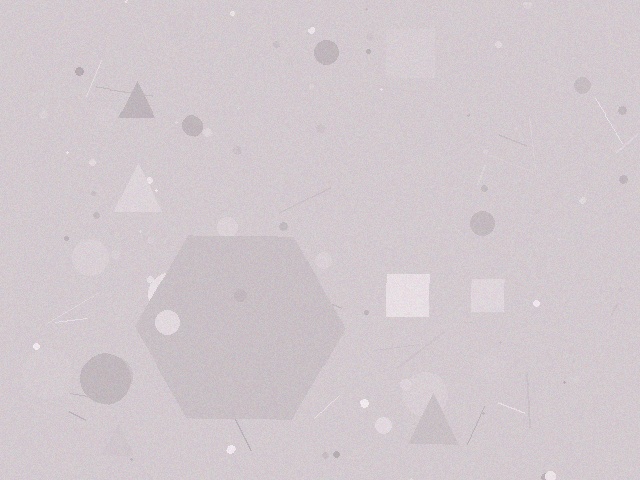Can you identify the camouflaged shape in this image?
The camouflaged shape is a hexagon.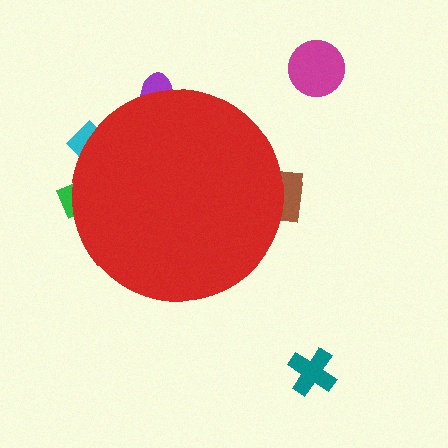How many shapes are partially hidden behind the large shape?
4 shapes are partially hidden.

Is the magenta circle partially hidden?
No, the magenta circle is fully visible.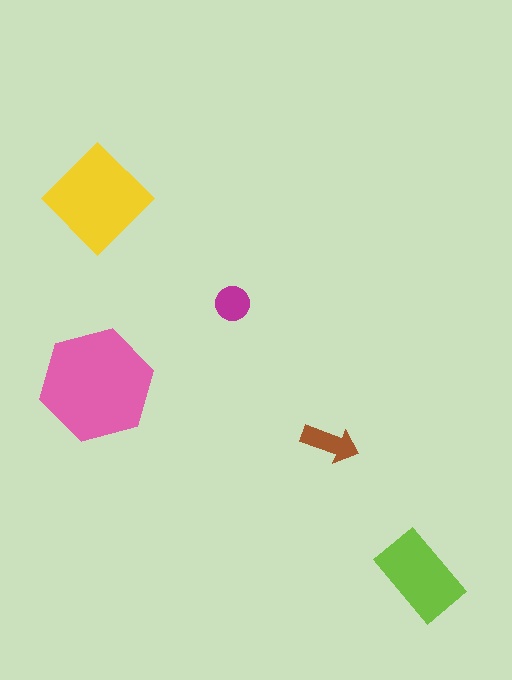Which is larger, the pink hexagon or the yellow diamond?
The pink hexagon.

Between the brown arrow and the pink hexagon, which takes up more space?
The pink hexagon.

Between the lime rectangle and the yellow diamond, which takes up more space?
The yellow diamond.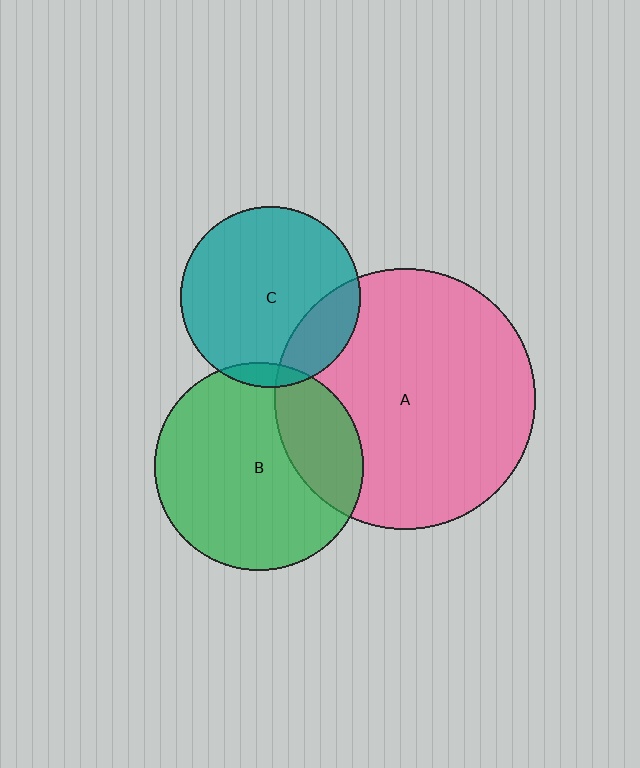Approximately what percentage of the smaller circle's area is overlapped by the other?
Approximately 25%.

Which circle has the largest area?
Circle A (pink).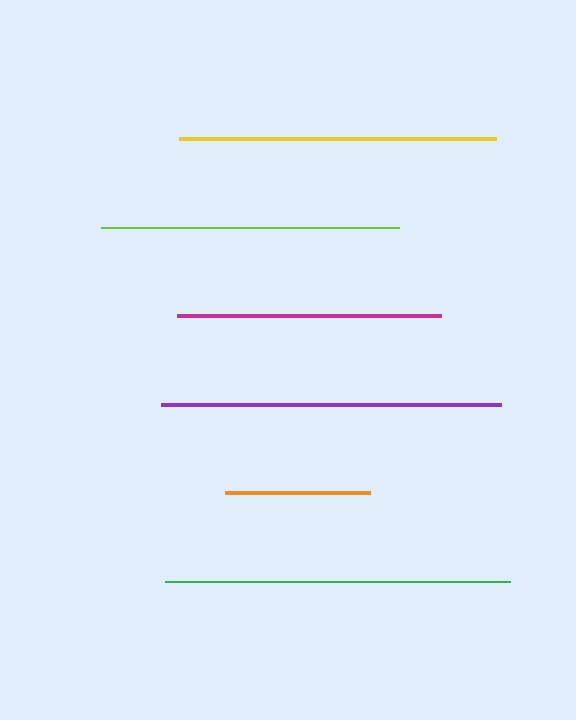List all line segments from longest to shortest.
From longest to shortest: green, purple, yellow, lime, magenta, orange.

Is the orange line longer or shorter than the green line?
The green line is longer than the orange line.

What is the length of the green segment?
The green segment is approximately 345 pixels long.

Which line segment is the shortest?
The orange line is the shortest at approximately 145 pixels.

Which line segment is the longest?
The green line is the longest at approximately 345 pixels.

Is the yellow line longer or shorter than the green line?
The green line is longer than the yellow line.